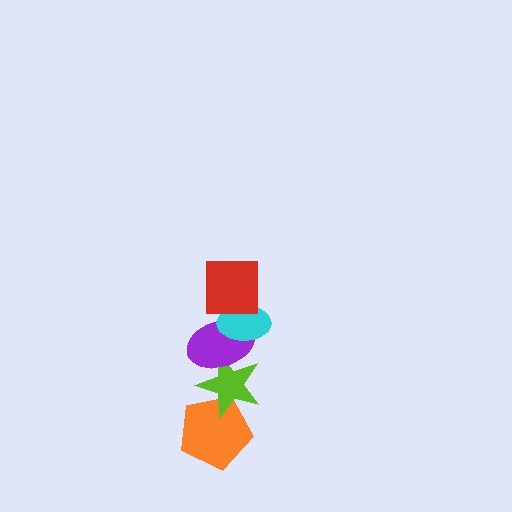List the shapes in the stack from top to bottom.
From top to bottom: the red square, the cyan ellipse, the purple ellipse, the lime star, the orange pentagon.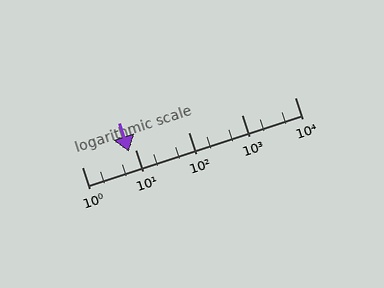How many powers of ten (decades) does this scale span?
The scale spans 4 decades, from 1 to 10000.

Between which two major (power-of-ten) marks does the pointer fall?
The pointer is between 1 and 10.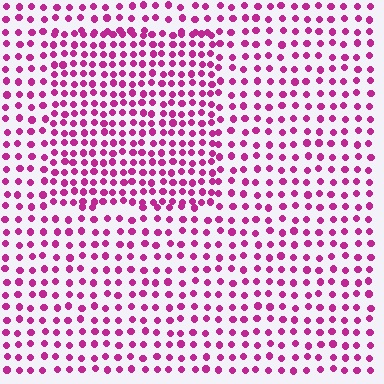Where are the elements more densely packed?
The elements are more densely packed inside the rectangle boundary.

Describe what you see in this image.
The image contains small magenta elements arranged at two different densities. A rectangle-shaped region is visible where the elements are more densely packed than the surrounding area.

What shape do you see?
I see a rectangle.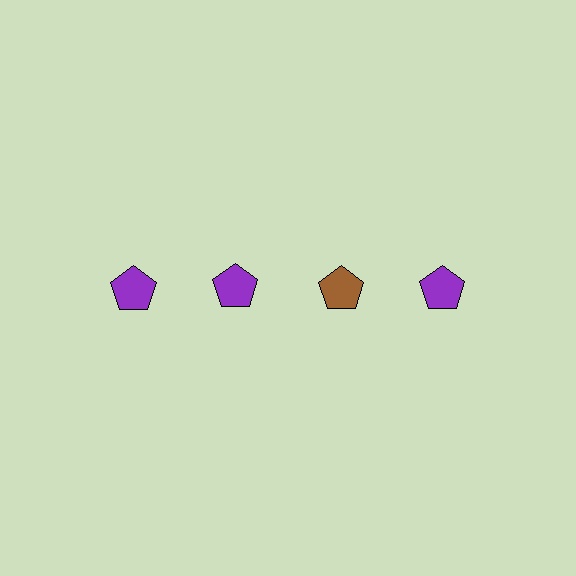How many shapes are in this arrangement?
There are 4 shapes arranged in a grid pattern.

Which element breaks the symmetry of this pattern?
The brown pentagon in the top row, center column breaks the symmetry. All other shapes are purple pentagons.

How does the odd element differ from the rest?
It has a different color: brown instead of purple.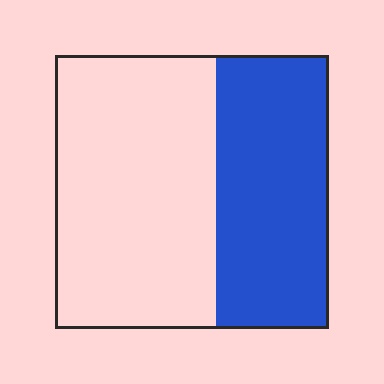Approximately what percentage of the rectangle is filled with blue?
Approximately 40%.